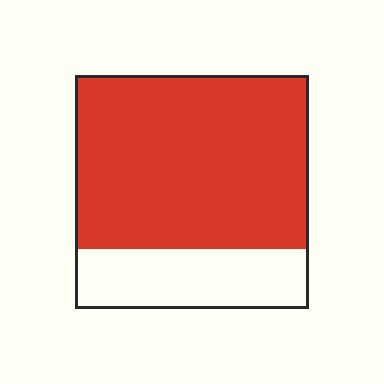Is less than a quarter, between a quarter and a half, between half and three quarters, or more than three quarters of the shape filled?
Between half and three quarters.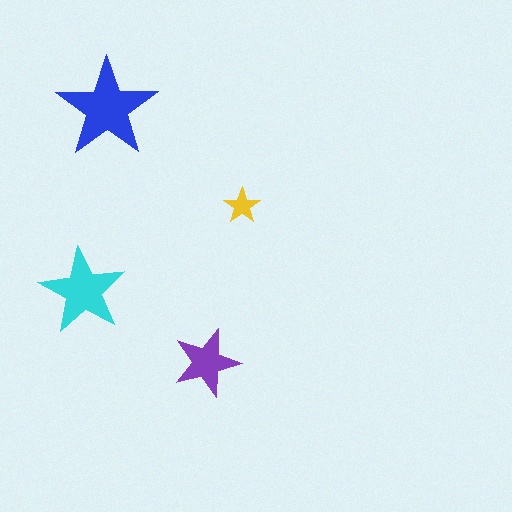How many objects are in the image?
There are 4 objects in the image.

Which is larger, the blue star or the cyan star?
The blue one.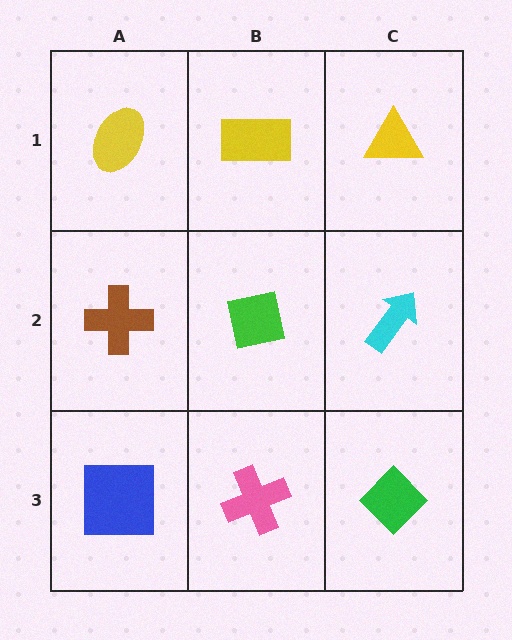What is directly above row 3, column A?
A brown cross.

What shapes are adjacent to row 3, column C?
A cyan arrow (row 2, column C), a pink cross (row 3, column B).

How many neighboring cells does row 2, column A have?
3.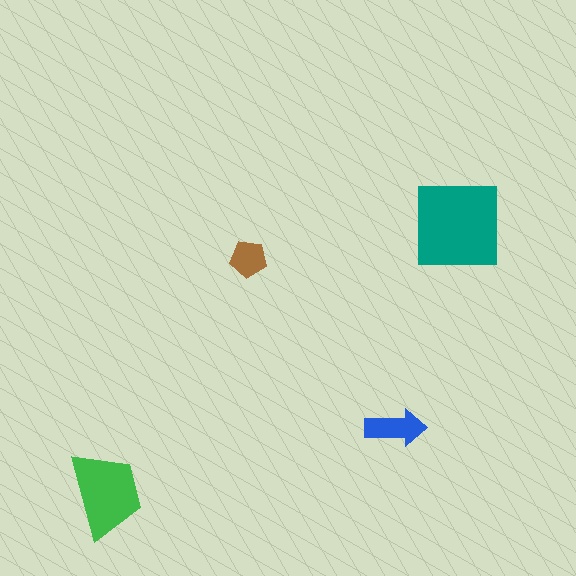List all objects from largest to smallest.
The teal square, the green trapezoid, the blue arrow, the brown pentagon.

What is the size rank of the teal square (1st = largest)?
1st.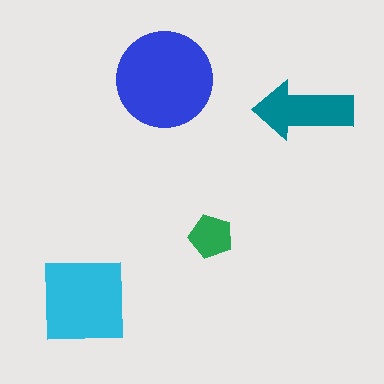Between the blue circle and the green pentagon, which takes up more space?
The blue circle.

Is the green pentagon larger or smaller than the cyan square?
Smaller.